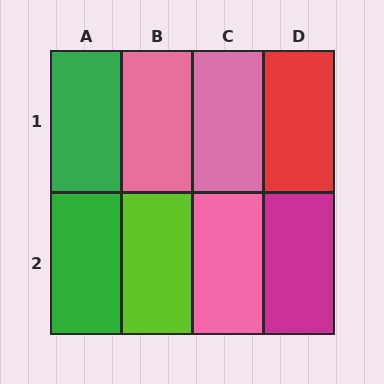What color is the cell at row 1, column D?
Red.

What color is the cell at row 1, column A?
Green.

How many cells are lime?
1 cell is lime.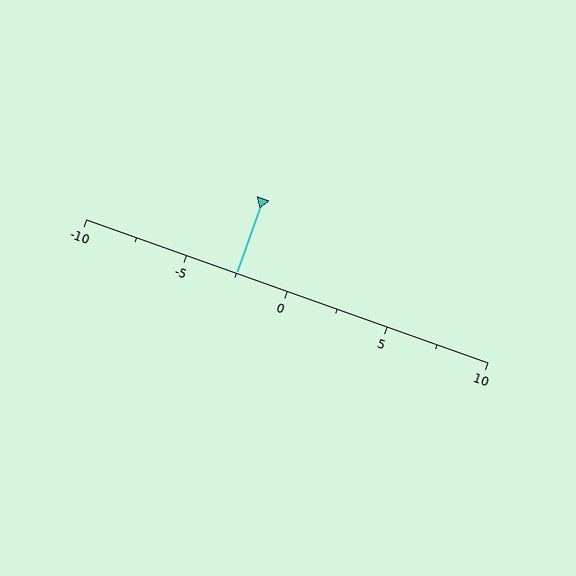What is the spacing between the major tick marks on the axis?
The major ticks are spaced 5 apart.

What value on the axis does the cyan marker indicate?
The marker indicates approximately -2.5.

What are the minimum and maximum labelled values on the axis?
The axis runs from -10 to 10.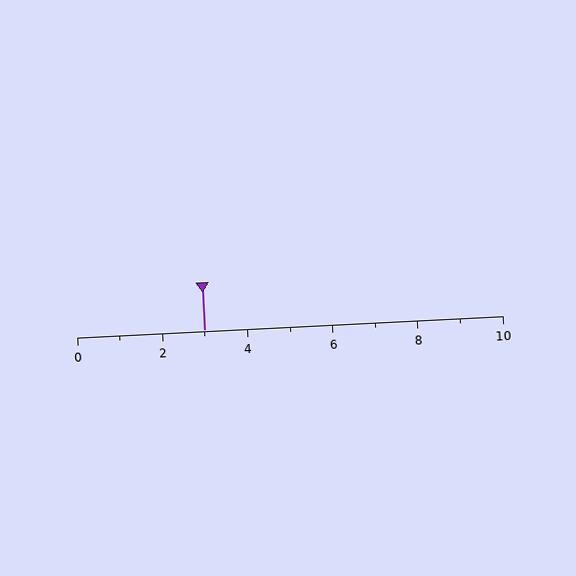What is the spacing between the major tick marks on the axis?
The major ticks are spaced 2 apart.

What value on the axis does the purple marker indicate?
The marker indicates approximately 3.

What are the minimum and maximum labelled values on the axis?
The axis runs from 0 to 10.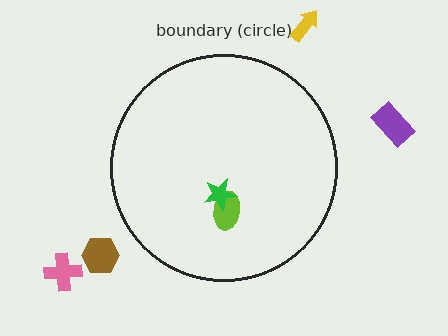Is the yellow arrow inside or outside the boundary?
Outside.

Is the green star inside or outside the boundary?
Inside.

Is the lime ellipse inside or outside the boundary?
Inside.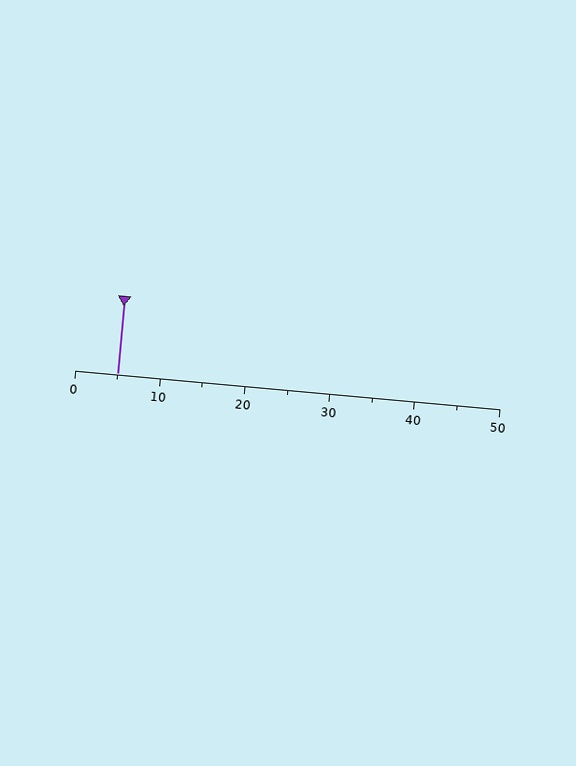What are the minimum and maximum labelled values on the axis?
The axis runs from 0 to 50.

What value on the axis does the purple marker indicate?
The marker indicates approximately 5.